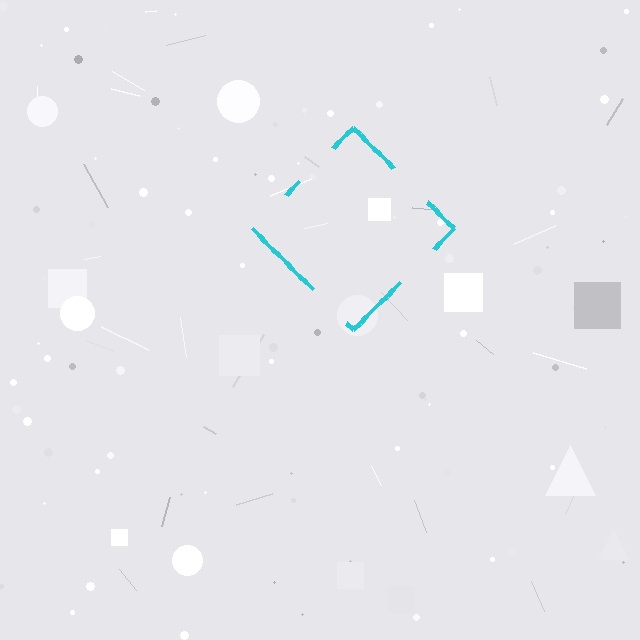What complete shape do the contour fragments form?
The contour fragments form a diamond.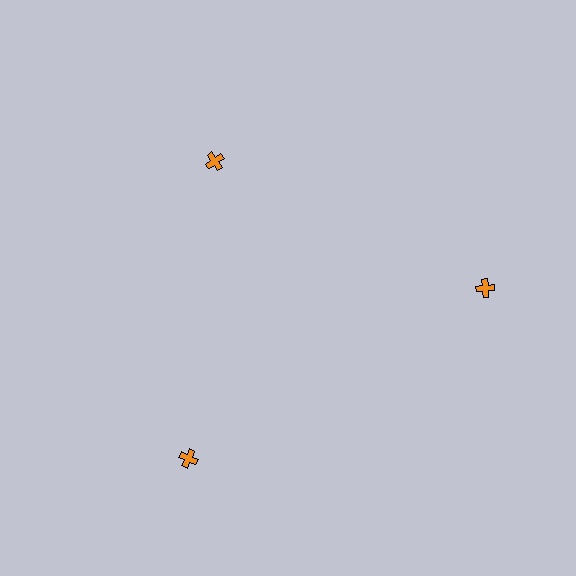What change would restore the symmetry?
The symmetry would be restored by moving it outward, back onto the ring so that all 3 crosses sit at equal angles and equal distance from the center.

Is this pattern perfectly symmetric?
No. The 3 orange crosses are arranged in a ring, but one element near the 11 o'clock position is pulled inward toward the center, breaking the 3-fold rotational symmetry.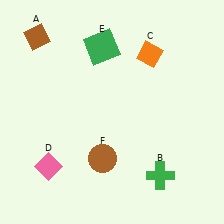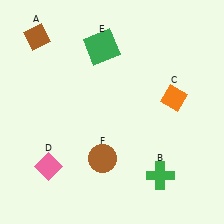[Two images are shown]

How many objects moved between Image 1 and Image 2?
1 object moved between the two images.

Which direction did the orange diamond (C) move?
The orange diamond (C) moved down.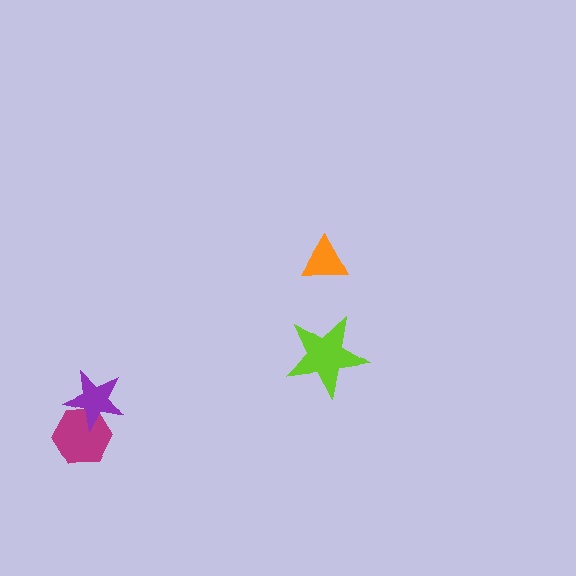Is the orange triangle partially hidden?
No, no other shape covers it.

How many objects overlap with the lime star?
0 objects overlap with the lime star.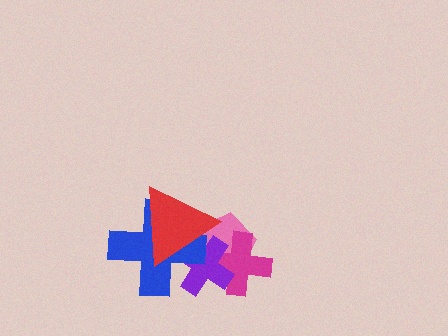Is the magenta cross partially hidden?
Yes, it is partially covered by another shape.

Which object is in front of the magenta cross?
The purple cross is in front of the magenta cross.